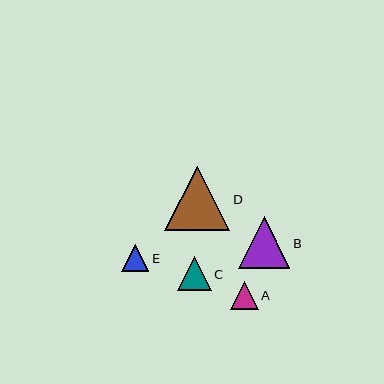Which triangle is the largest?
Triangle D is the largest with a size of approximately 65 pixels.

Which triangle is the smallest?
Triangle E is the smallest with a size of approximately 27 pixels.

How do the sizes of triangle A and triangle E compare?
Triangle A and triangle E are approximately the same size.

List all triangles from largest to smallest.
From largest to smallest: D, B, C, A, E.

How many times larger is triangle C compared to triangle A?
Triangle C is approximately 1.2 times the size of triangle A.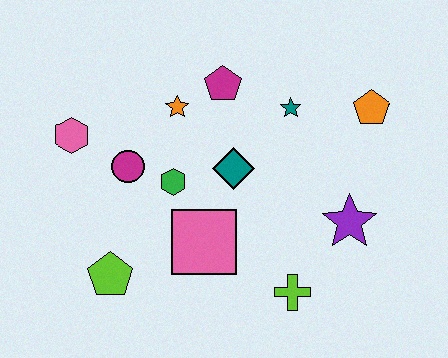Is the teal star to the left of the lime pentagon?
No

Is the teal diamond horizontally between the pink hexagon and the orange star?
No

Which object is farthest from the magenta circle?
The orange pentagon is farthest from the magenta circle.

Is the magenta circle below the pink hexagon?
Yes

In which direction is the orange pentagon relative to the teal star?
The orange pentagon is to the right of the teal star.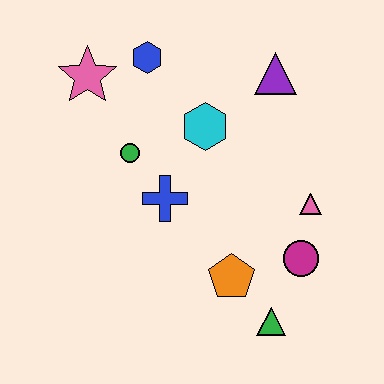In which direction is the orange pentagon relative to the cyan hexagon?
The orange pentagon is below the cyan hexagon.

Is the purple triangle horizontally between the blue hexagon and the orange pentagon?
No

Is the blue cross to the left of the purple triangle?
Yes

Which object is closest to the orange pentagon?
The green triangle is closest to the orange pentagon.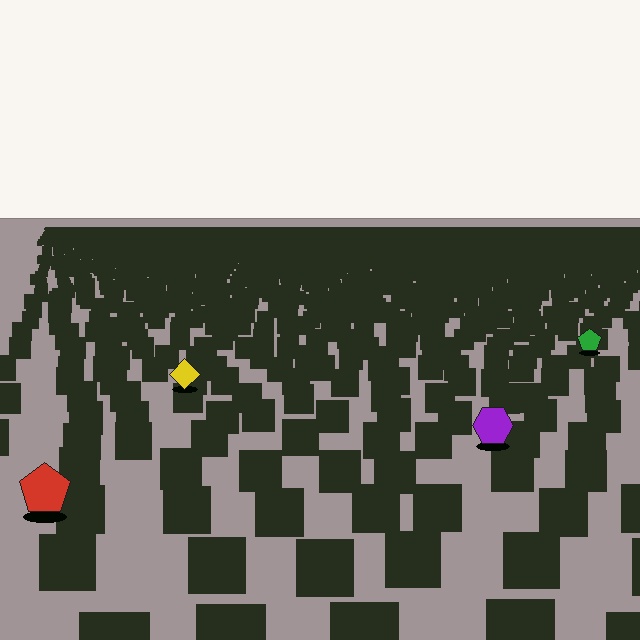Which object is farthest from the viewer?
The green pentagon is farthest from the viewer. It appears smaller and the ground texture around it is denser.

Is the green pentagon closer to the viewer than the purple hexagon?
No. The purple hexagon is closer — you can tell from the texture gradient: the ground texture is coarser near it.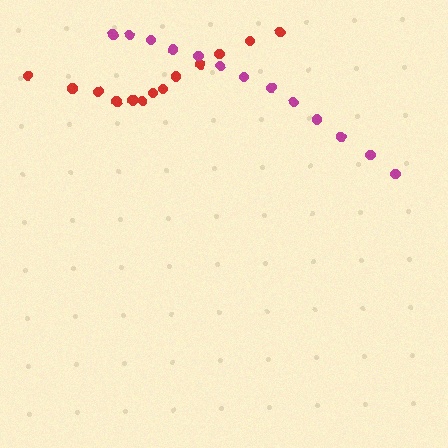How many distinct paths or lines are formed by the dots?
There are 2 distinct paths.